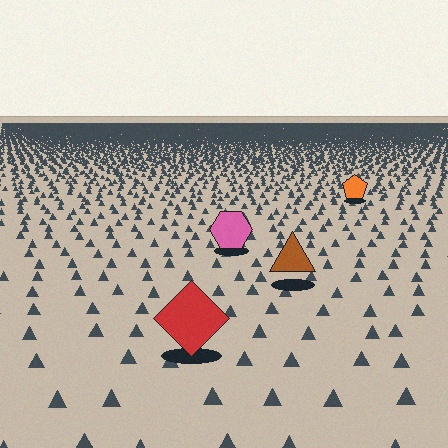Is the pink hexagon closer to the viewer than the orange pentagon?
Yes. The pink hexagon is closer — you can tell from the texture gradient: the ground texture is coarser near it.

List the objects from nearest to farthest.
From nearest to farthest: the red diamond, the brown triangle, the pink hexagon, the orange pentagon.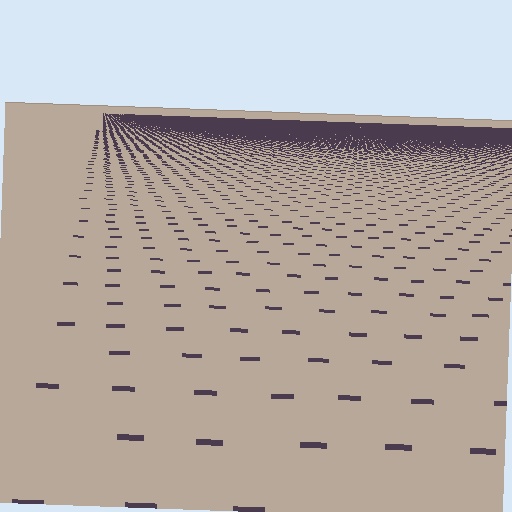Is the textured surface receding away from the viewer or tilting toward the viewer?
The surface is receding away from the viewer. Texture elements get smaller and denser toward the top.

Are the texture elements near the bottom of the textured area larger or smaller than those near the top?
Larger. Near the bottom, elements are closer to the viewer and appear at a bigger on-screen size.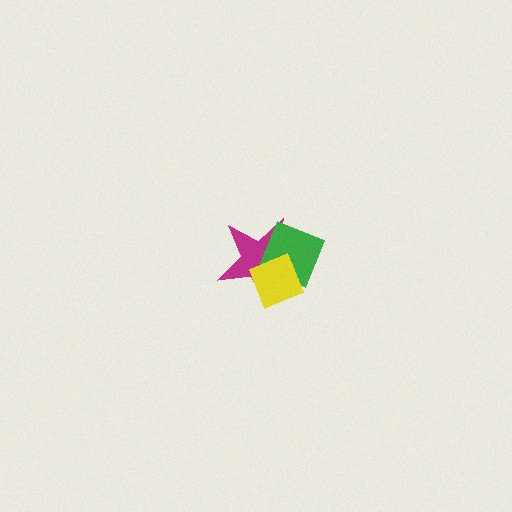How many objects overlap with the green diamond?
2 objects overlap with the green diamond.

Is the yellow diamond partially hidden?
No, no other shape covers it.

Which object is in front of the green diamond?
The yellow diamond is in front of the green diamond.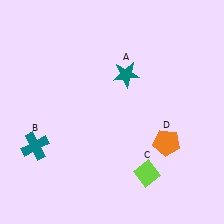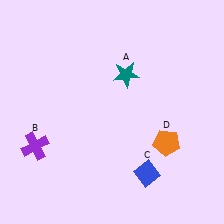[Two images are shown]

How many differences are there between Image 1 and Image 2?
There are 2 differences between the two images.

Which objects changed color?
B changed from teal to purple. C changed from lime to blue.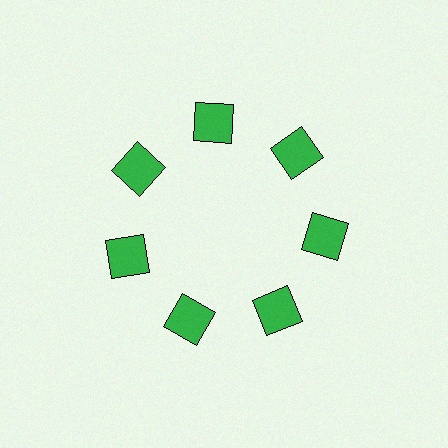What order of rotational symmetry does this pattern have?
This pattern has 7-fold rotational symmetry.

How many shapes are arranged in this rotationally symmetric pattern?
There are 7 shapes, arranged in 7 groups of 1.